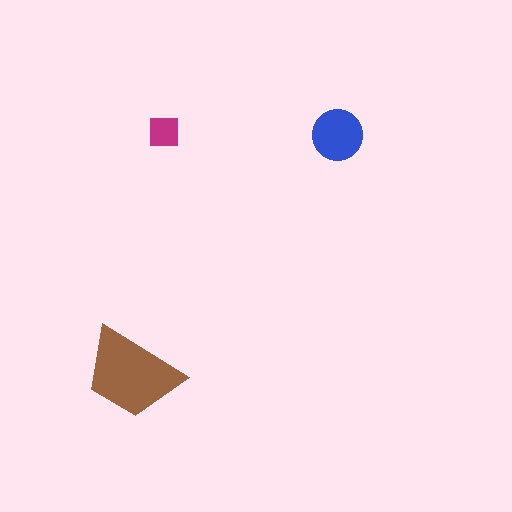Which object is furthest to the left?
The brown trapezoid is leftmost.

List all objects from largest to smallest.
The brown trapezoid, the blue circle, the magenta square.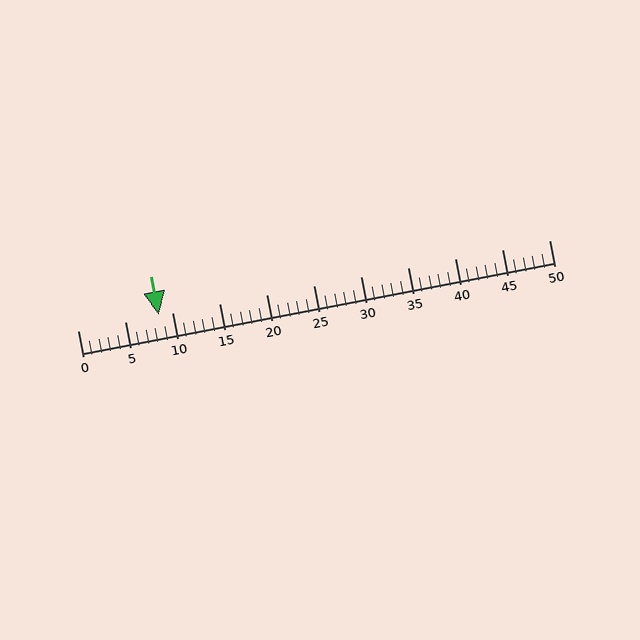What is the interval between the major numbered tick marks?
The major tick marks are spaced 5 units apart.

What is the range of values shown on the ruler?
The ruler shows values from 0 to 50.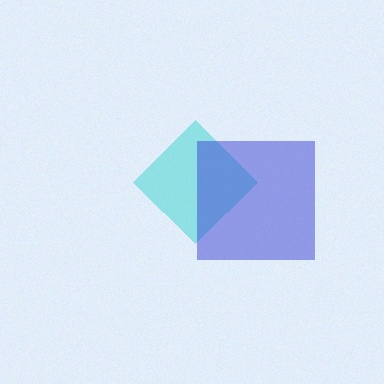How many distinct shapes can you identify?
There are 2 distinct shapes: a cyan diamond, a blue square.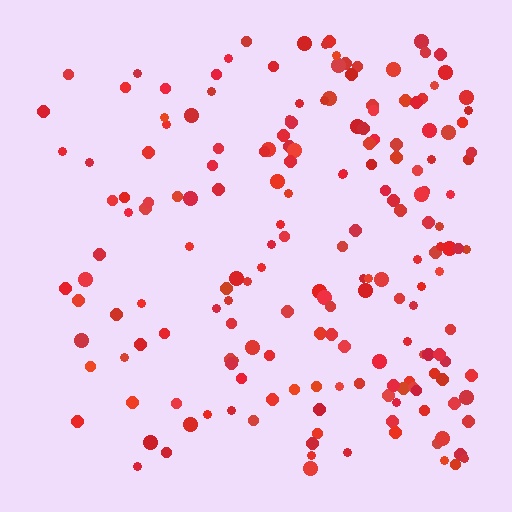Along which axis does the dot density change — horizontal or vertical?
Horizontal.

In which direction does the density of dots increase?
From left to right, with the right side densest.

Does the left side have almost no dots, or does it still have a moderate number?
Still a moderate number, just noticeably fewer than the right.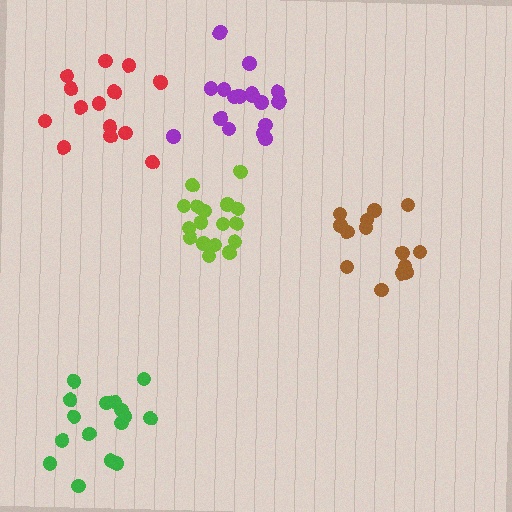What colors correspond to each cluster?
The clusters are colored: brown, lime, purple, green, red.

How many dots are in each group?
Group 1: 14 dots, Group 2: 17 dots, Group 3: 18 dots, Group 4: 16 dots, Group 5: 14 dots (79 total).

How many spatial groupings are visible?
There are 5 spatial groupings.